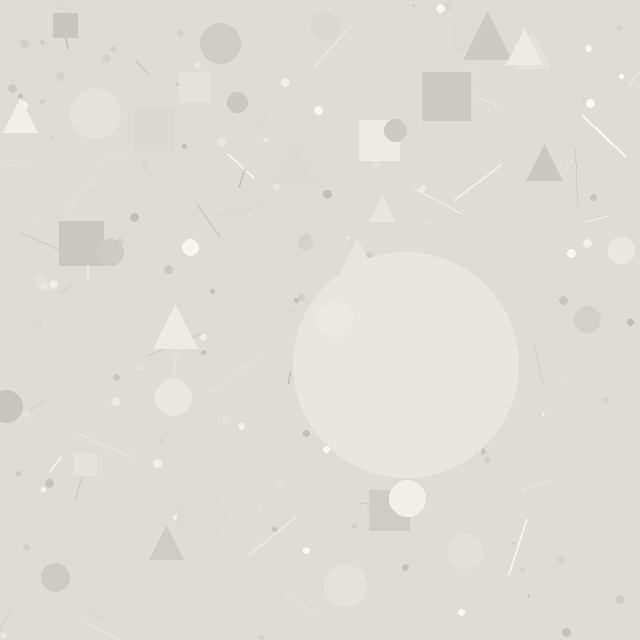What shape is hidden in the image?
A circle is hidden in the image.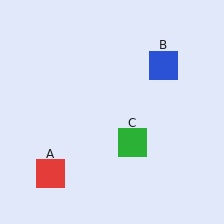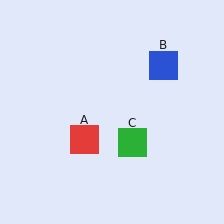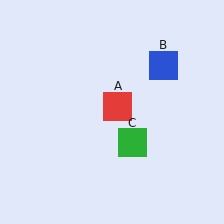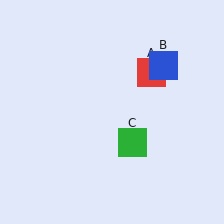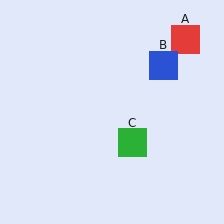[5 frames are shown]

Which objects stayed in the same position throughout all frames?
Blue square (object B) and green square (object C) remained stationary.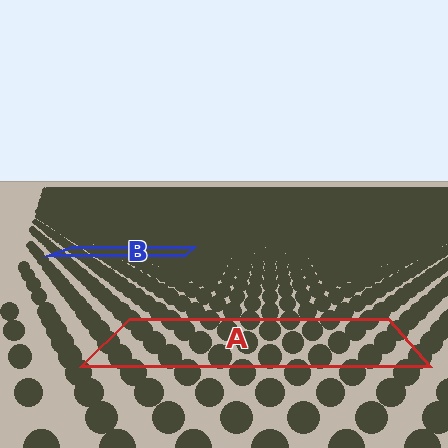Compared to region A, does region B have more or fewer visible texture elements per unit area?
Region B has more texture elements per unit area — they are packed more densely because it is farther away.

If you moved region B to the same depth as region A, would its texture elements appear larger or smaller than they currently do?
They would appear larger. At a closer depth, the same texture elements are projected at a bigger on-screen size.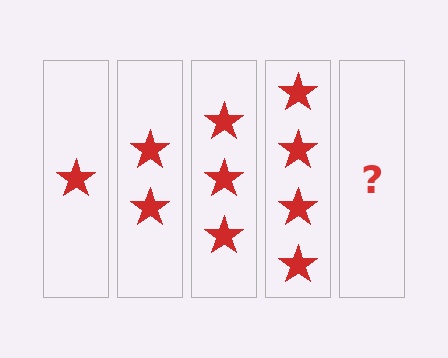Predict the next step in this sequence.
The next step is 5 stars.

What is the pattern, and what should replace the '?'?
The pattern is that each step adds one more star. The '?' should be 5 stars.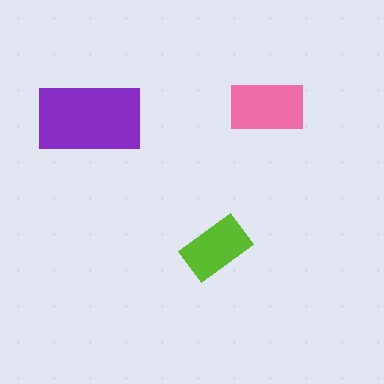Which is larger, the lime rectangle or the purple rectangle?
The purple one.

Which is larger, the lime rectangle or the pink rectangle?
The pink one.